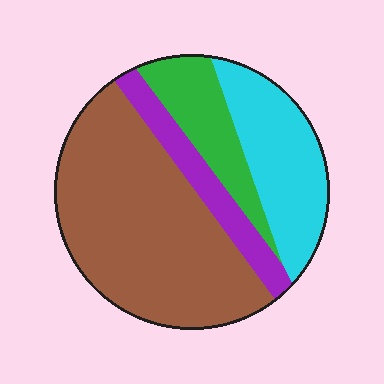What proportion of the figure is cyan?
Cyan takes up about one fifth (1/5) of the figure.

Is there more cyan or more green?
Cyan.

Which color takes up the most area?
Brown, at roughly 50%.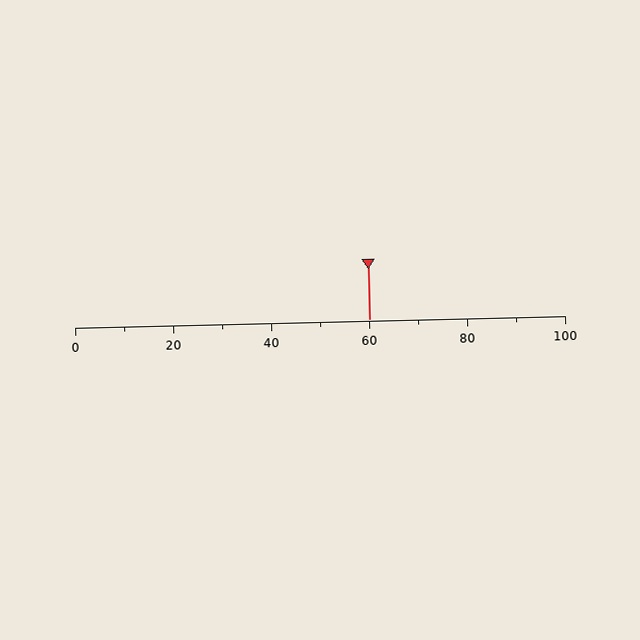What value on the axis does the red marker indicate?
The marker indicates approximately 60.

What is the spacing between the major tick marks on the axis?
The major ticks are spaced 20 apart.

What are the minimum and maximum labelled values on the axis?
The axis runs from 0 to 100.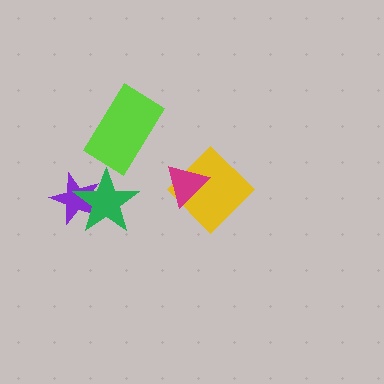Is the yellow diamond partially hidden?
Yes, it is partially covered by another shape.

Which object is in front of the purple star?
The green star is in front of the purple star.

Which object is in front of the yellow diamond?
The magenta triangle is in front of the yellow diamond.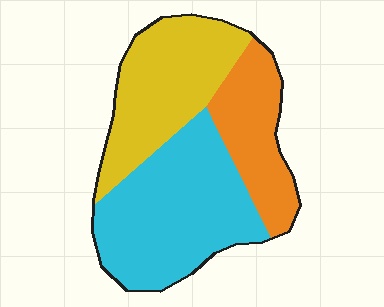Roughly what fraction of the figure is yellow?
Yellow covers 33% of the figure.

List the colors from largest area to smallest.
From largest to smallest: cyan, yellow, orange.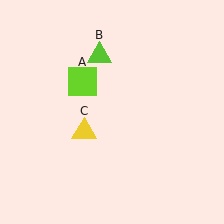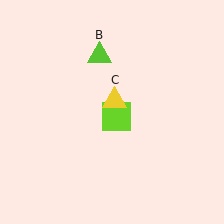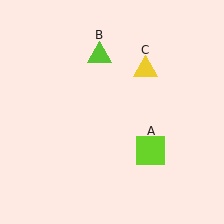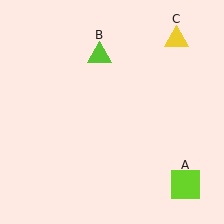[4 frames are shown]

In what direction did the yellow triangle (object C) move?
The yellow triangle (object C) moved up and to the right.